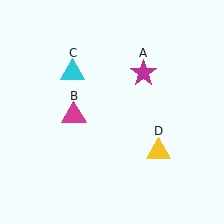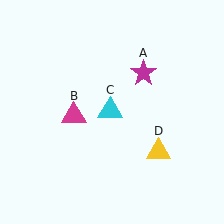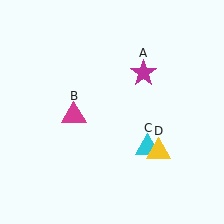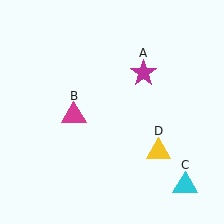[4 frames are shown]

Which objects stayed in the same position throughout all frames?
Magenta star (object A) and magenta triangle (object B) and yellow triangle (object D) remained stationary.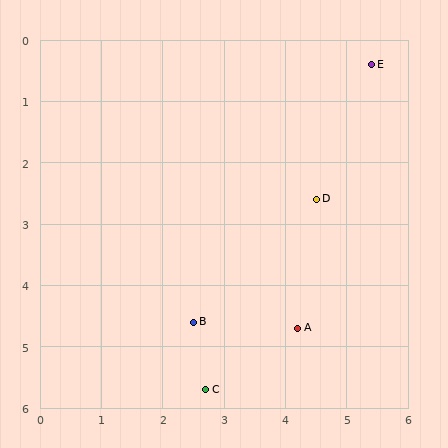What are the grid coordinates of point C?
Point C is at approximately (2.7, 5.7).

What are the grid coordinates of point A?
Point A is at approximately (4.2, 4.7).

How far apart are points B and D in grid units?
Points B and D are about 2.8 grid units apart.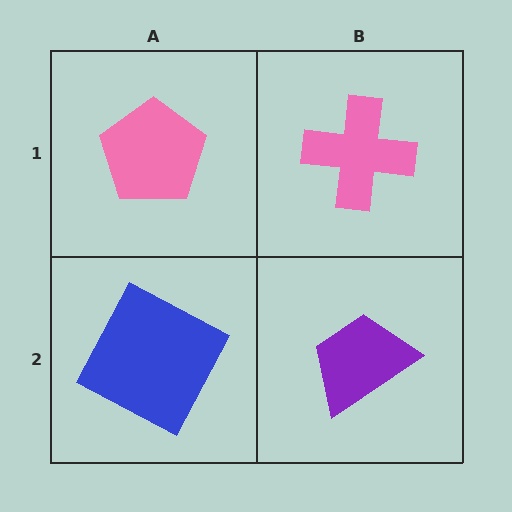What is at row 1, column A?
A pink pentagon.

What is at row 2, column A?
A blue square.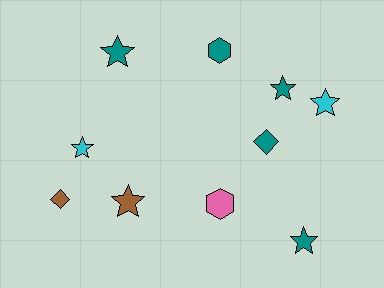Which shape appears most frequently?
Star, with 6 objects.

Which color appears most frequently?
Teal, with 5 objects.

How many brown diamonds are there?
There is 1 brown diamond.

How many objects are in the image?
There are 10 objects.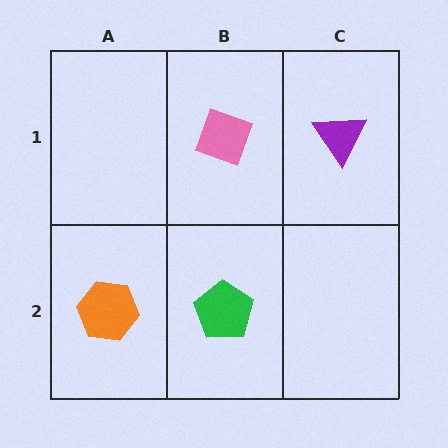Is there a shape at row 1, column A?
No, that cell is empty.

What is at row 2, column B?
A green pentagon.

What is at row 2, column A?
An orange hexagon.